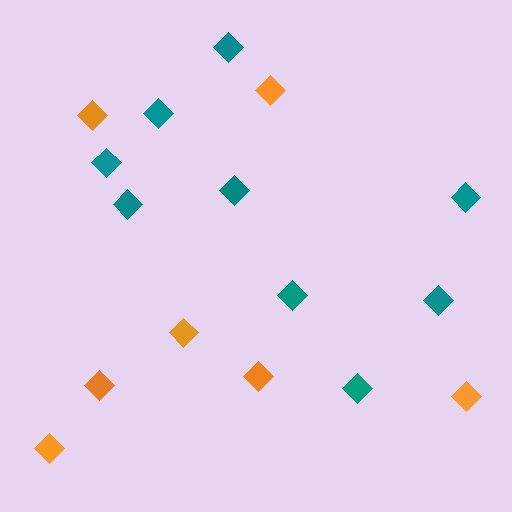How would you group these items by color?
There are 2 groups: one group of orange diamonds (7) and one group of teal diamonds (9).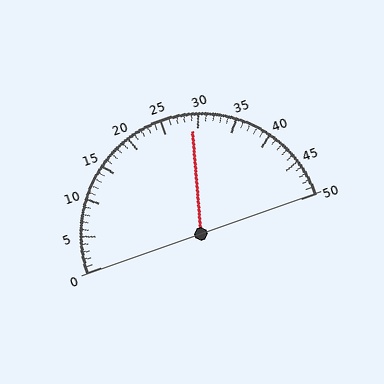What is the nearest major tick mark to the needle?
The nearest major tick mark is 30.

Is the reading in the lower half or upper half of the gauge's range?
The reading is in the upper half of the range (0 to 50).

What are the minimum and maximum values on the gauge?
The gauge ranges from 0 to 50.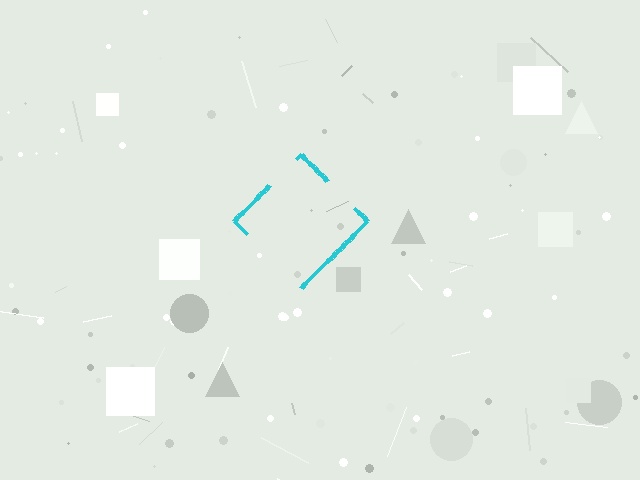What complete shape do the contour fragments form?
The contour fragments form a diamond.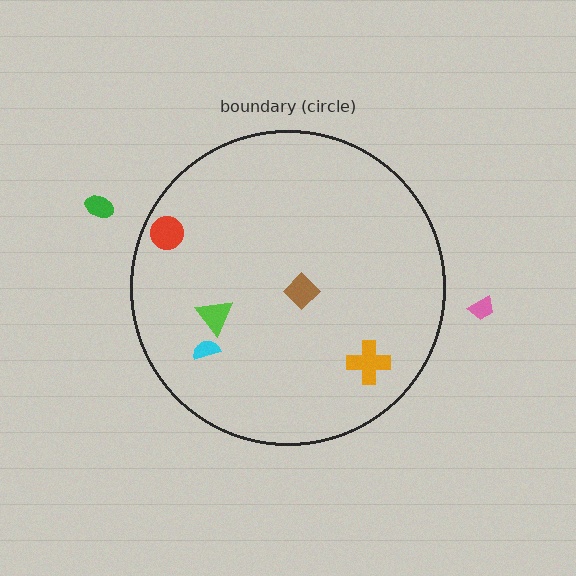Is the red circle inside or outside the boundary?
Inside.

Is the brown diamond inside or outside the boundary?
Inside.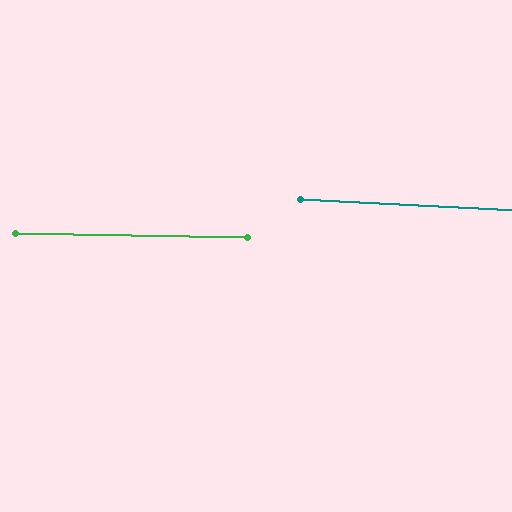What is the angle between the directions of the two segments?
Approximately 2 degrees.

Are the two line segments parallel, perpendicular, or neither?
Parallel — their directions differ by only 1.9°.